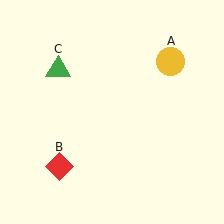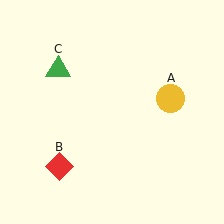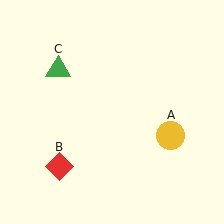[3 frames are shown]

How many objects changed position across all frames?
1 object changed position: yellow circle (object A).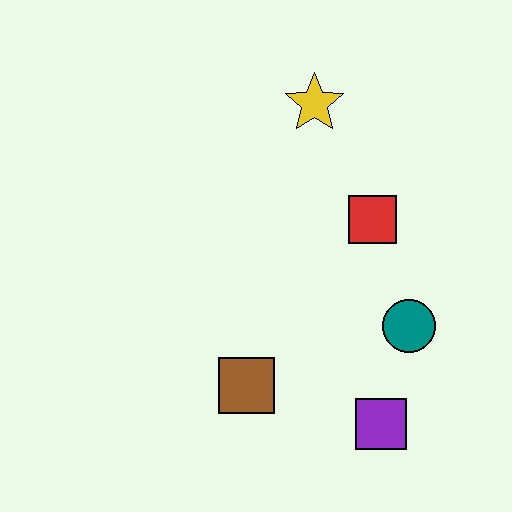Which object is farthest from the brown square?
The yellow star is farthest from the brown square.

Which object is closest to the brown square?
The purple square is closest to the brown square.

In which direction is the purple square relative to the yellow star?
The purple square is below the yellow star.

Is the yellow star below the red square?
No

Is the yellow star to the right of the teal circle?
No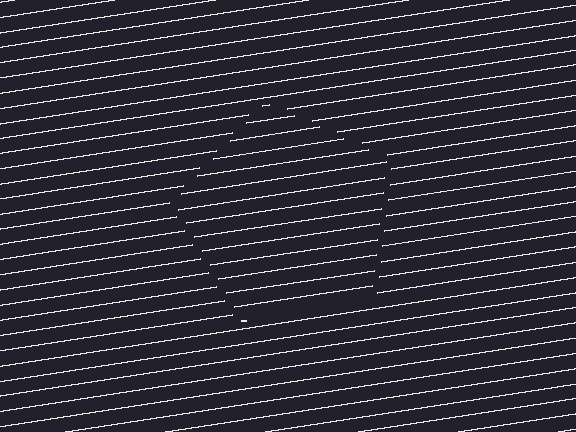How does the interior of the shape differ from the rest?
The interior of the shape contains the same grating, shifted by half a period — the contour is defined by the phase discontinuity where line-ends from the inner and outer gratings abut.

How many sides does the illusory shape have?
5 sides — the line-ends trace a pentagon.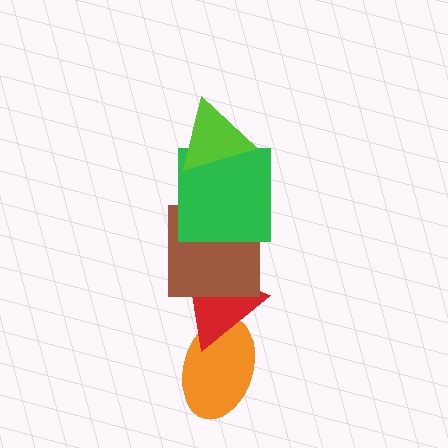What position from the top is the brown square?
The brown square is 3rd from the top.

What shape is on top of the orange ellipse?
The red triangle is on top of the orange ellipse.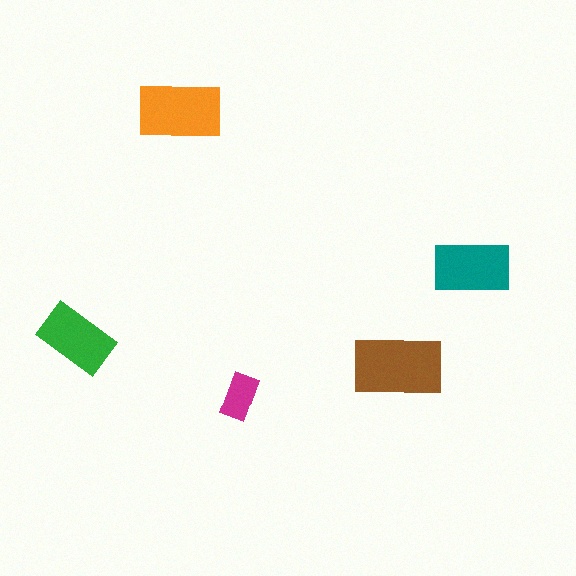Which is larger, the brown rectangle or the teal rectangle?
The brown one.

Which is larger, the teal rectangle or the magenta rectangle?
The teal one.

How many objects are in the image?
There are 5 objects in the image.